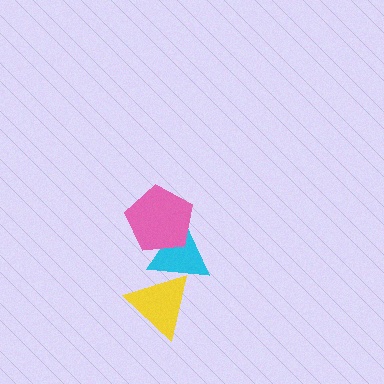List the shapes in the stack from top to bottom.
From top to bottom: the pink pentagon, the cyan triangle, the yellow triangle.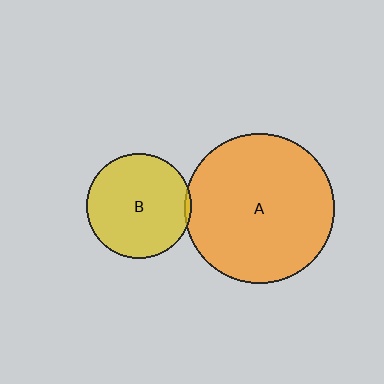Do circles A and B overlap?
Yes.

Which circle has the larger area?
Circle A (orange).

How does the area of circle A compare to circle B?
Approximately 2.0 times.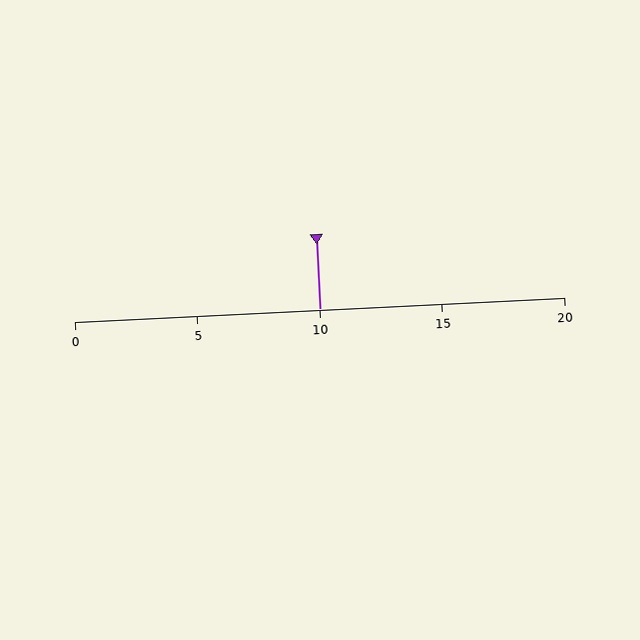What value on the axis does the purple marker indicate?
The marker indicates approximately 10.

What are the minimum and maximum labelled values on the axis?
The axis runs from 0 to 20.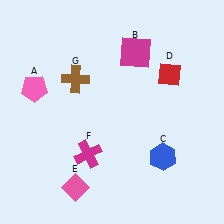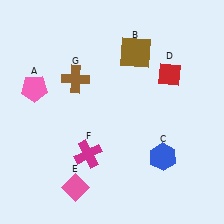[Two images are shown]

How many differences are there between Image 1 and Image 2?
There is 1 difference between the two images.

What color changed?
The square (B) changed from magenta in Image 1 to brown in Image 2.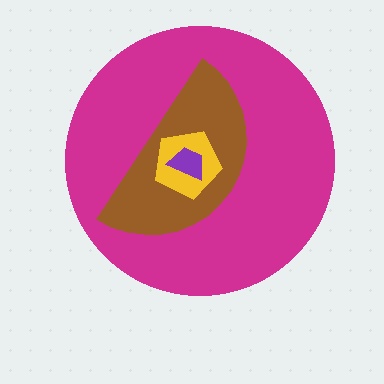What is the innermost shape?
The purple trapezoid.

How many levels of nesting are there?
4.